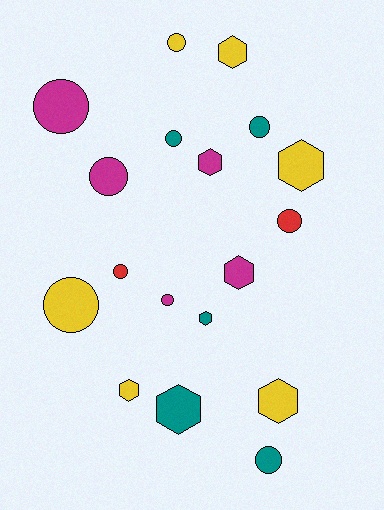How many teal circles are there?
There are 3 teal circles.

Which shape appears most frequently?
Circle, with 10 objects.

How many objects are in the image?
There are 18 objects.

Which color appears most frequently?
Yellow, with 6 objects.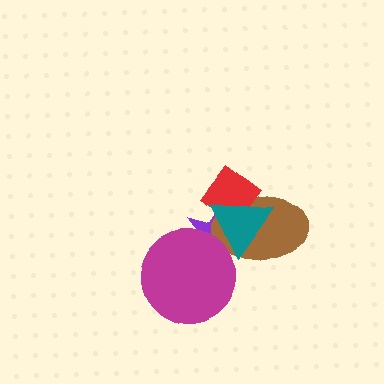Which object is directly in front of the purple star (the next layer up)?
The brown ellipse is directly in front of the purple star.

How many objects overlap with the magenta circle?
3 objects overlap with the magenta circle.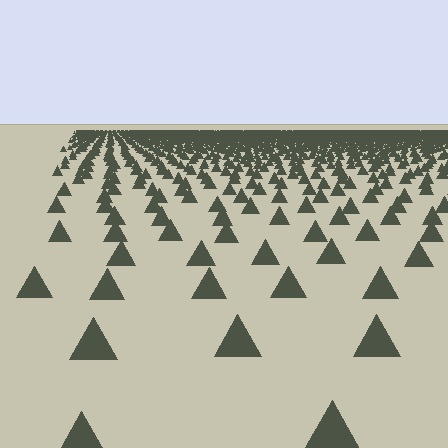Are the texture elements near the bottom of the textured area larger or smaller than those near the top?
Larger. Near the bottom, elements are closer to the viewer and appear at a bigger on-screen size.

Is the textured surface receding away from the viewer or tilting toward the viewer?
The surface is receding away from the viewer. Texture elements get smaller and denser toward the top.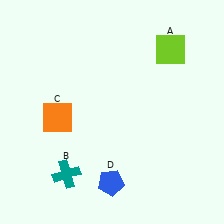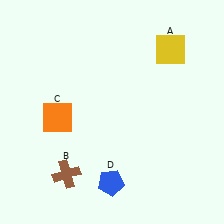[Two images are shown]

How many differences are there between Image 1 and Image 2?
There are 2 differences between the two images.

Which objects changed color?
A changed from lime to yellow. B changed from teal to brown.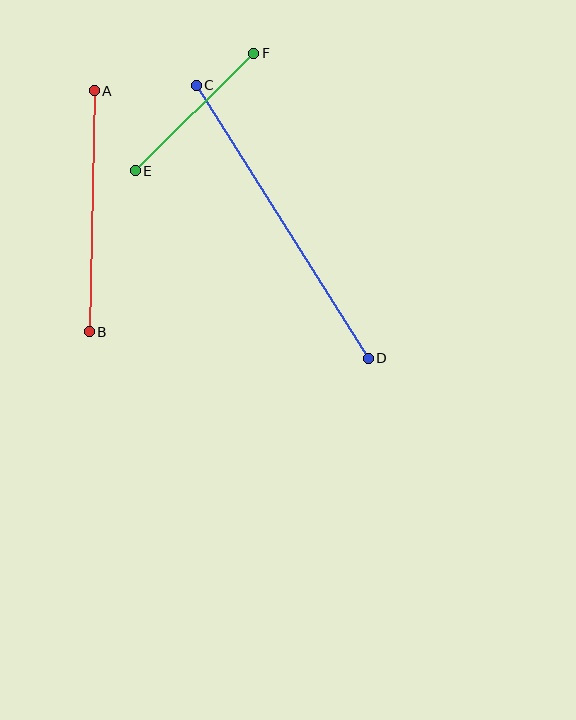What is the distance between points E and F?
The distance is approximately 167 pixels.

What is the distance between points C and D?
The distance is approximately 323 pixels.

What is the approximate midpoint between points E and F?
The midpoint is at approximately (195, 112) pixels.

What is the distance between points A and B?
The distance is approximately 241 pixels.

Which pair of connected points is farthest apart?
Points C and D are farthest apart.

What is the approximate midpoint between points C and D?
The midpoint is at approximately (282, 222) pixels.